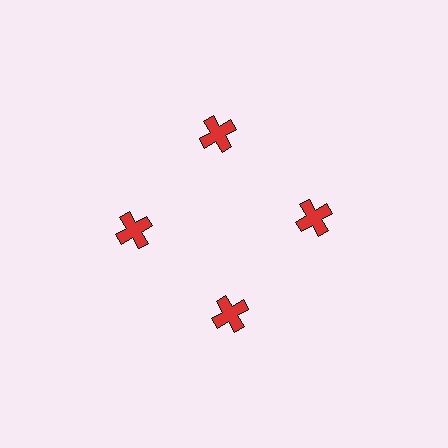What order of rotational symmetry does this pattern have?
This pattern has 4-fold rotational symmetry.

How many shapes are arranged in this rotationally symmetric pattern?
There are 4 shapes, arranged in 4 groups of 1.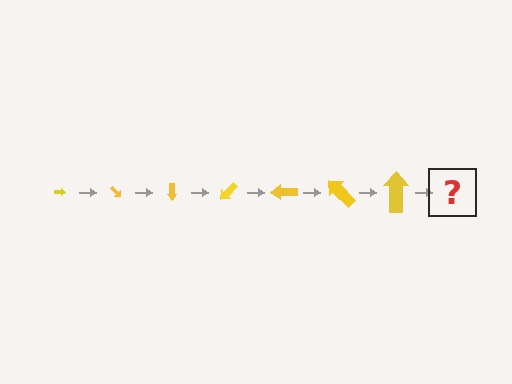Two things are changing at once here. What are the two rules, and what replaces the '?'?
The two rules are that the arrow grows larger each step and it rotates 45 degrees each step. The '?' should be an arrow, larger than the previous one and rotated 315 degrees from the start.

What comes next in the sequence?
The next element should be an arrow, larger than the previous one and rotated 315 degrees from the start.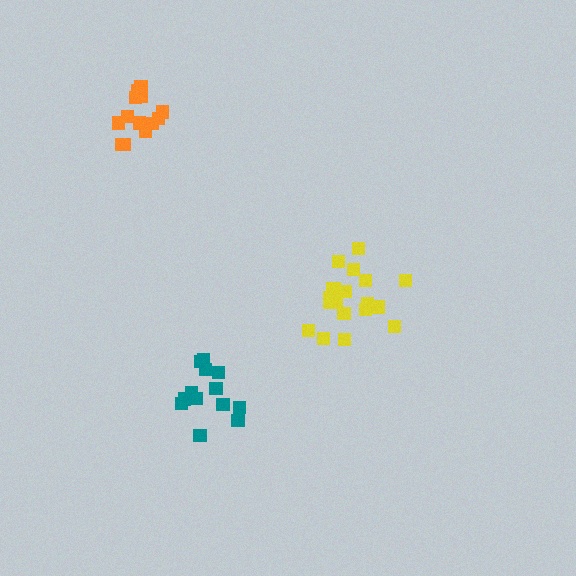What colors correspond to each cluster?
The clusters are colored: teal, yellow, orange.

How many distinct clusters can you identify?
There are 3 distinct clusters.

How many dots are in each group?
Group 1: 14 dots, Group 2: 20 dots, Group 3: 14 dots (48 total).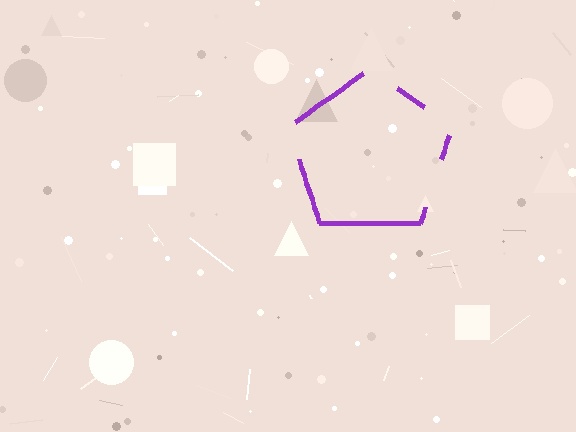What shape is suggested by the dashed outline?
The dashed outline suggests a pentagon.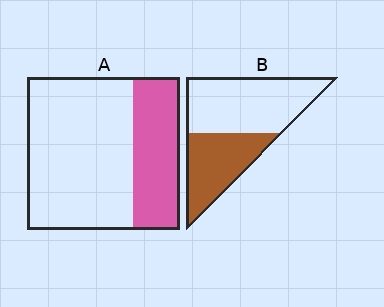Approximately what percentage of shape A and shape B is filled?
A is approximately 30% and B is approximately 40%.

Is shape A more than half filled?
No.